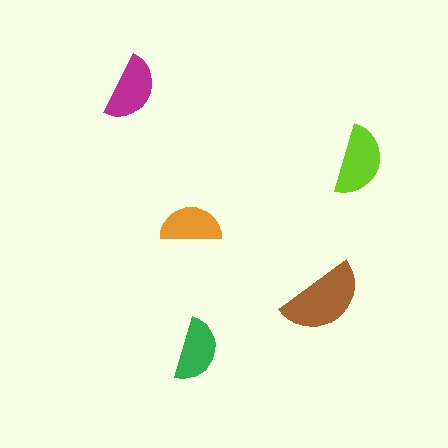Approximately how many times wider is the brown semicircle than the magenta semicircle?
About 1.5 times wider.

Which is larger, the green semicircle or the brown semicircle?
The brown one.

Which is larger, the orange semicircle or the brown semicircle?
The brown one.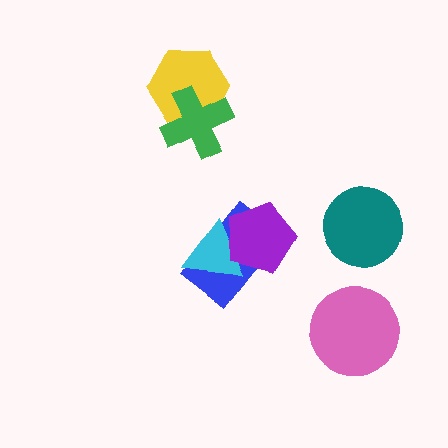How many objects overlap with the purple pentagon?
2 objects overlap with the purple pentagon.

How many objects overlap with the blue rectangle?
2 objects overlap with the blue rectangle.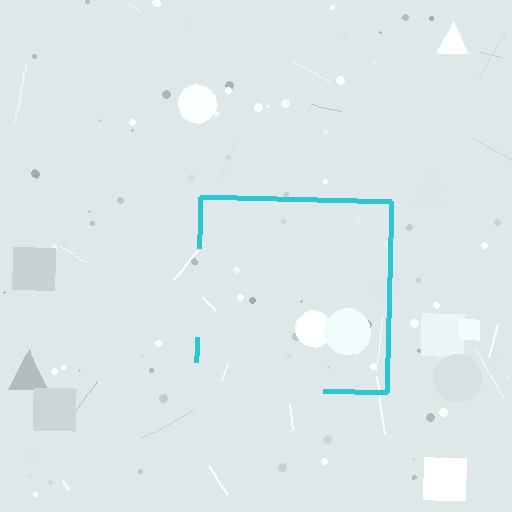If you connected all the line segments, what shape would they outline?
They would outline a square.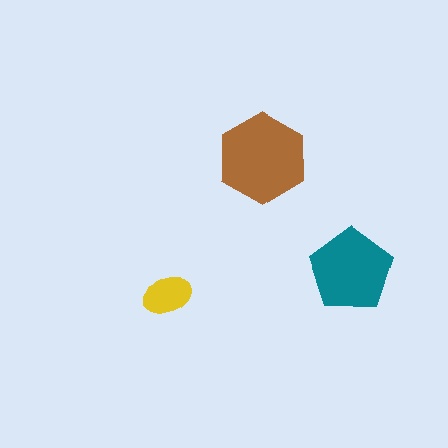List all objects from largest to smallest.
The brown hexagon, the teal pentagon, the yellow ellipse.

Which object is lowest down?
The yellow ellipse is bottommost.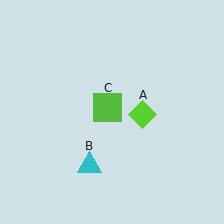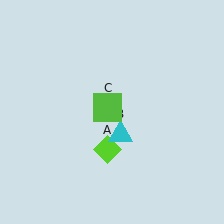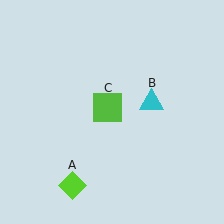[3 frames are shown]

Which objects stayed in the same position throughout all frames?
Lime square (object C) remained stationary.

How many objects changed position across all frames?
2 objects changed position: lime diamond (object A), cyan triangle (object B).